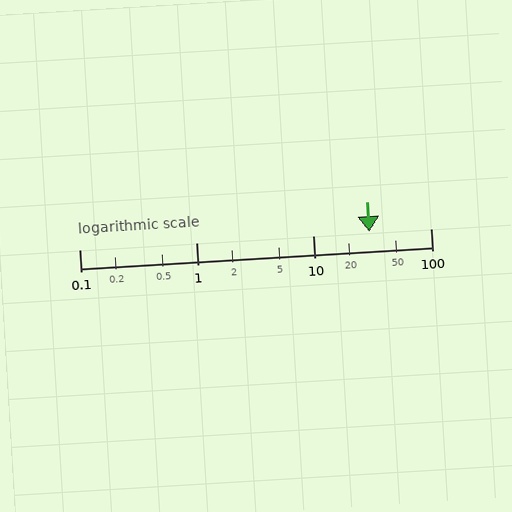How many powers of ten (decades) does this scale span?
The scale spans 3 decades, from 0.1 to 100.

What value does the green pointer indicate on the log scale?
The pointer indicates approximately 30.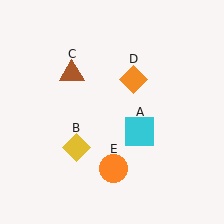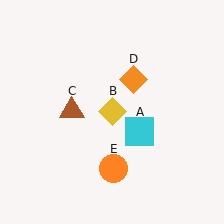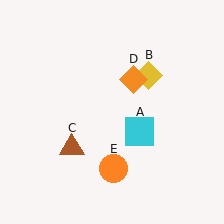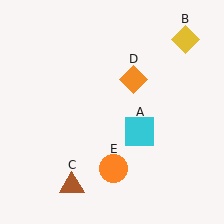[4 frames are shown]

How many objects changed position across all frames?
2 objects changed position: yellow diamond (object B), brown triangle (object C).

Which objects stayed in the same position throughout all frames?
Cyan square (object A) and orange diamond (object D) and orange circle (object E) remained stationary.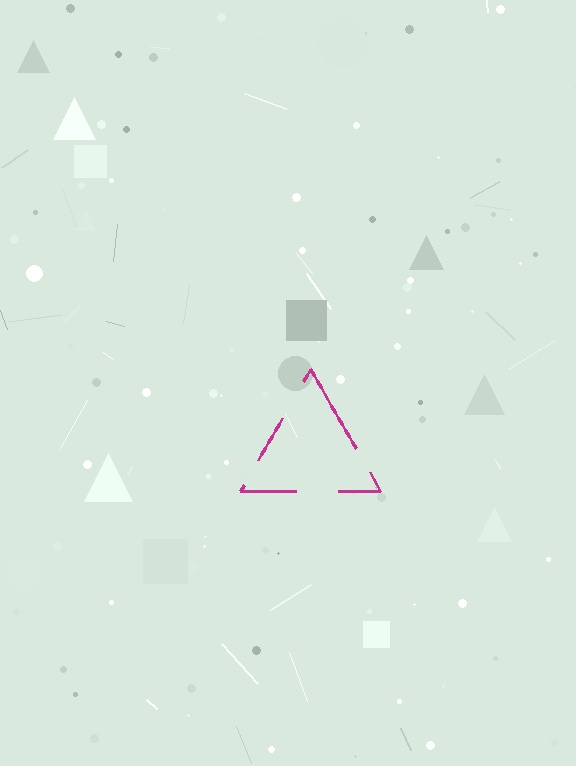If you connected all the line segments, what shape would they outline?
They would outline a triangle.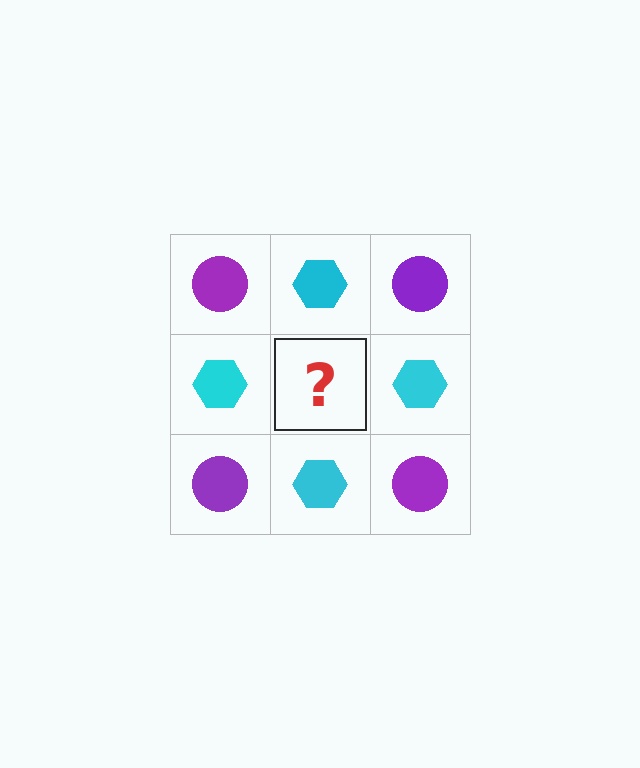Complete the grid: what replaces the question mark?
The question mark should be replaced with a purple circle.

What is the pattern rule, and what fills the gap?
The rule is that it alternates purple circle and cyan hexagon in a checkerboard pattern. The gap should be filled with a purple circle.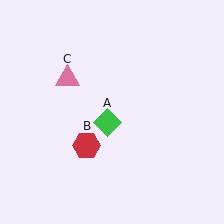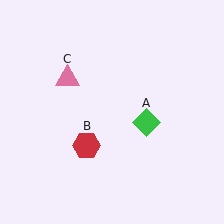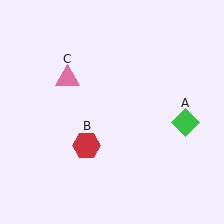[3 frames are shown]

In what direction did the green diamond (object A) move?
The green diamond (object A) moved right.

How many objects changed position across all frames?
1 object changed position: green diamond (object A).